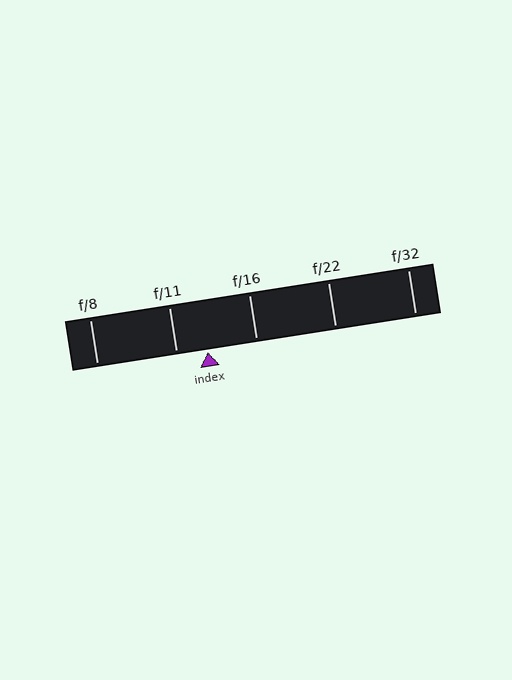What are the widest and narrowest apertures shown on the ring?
The widest aperture shown is f/8 and the narrowest is f/32.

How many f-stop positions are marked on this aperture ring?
There are 5 f-stop positions marked.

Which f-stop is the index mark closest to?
The index mark is closest to f/11.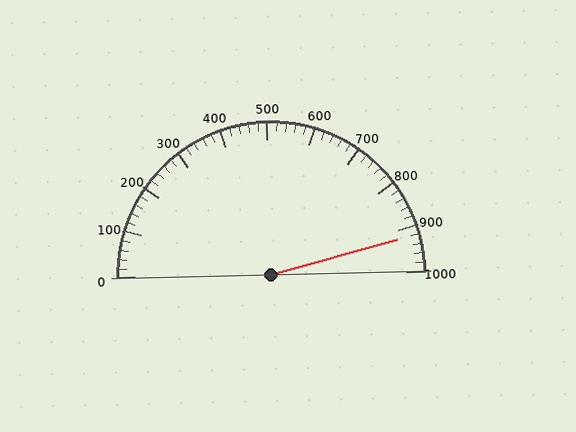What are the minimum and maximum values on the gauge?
The gauge ranges from 0 to 1000.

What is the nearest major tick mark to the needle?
The nearest major tick mark is 900.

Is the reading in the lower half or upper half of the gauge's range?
The reading is in the upper half of the range (0 to 1000).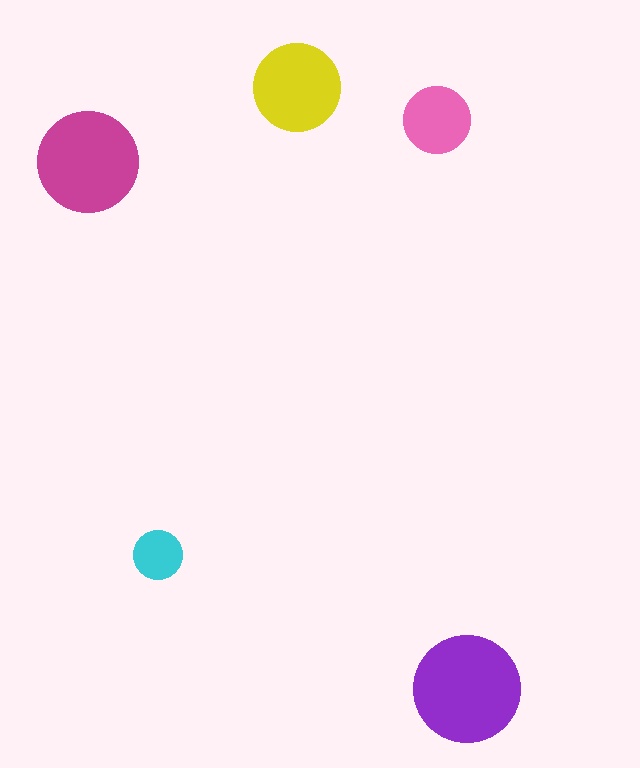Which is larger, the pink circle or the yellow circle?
The yellow one.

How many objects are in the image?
There are 5 objects in the image.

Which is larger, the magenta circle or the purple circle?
The purple one.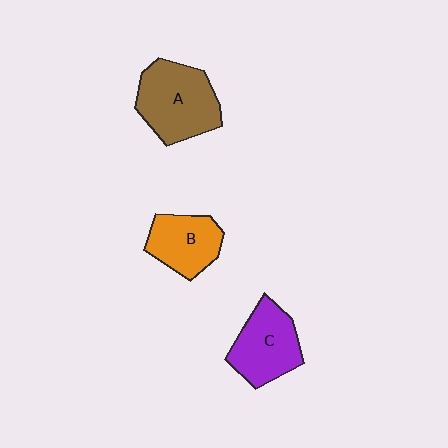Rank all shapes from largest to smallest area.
From largest to smallest: A (brown), C (purple), B (orange).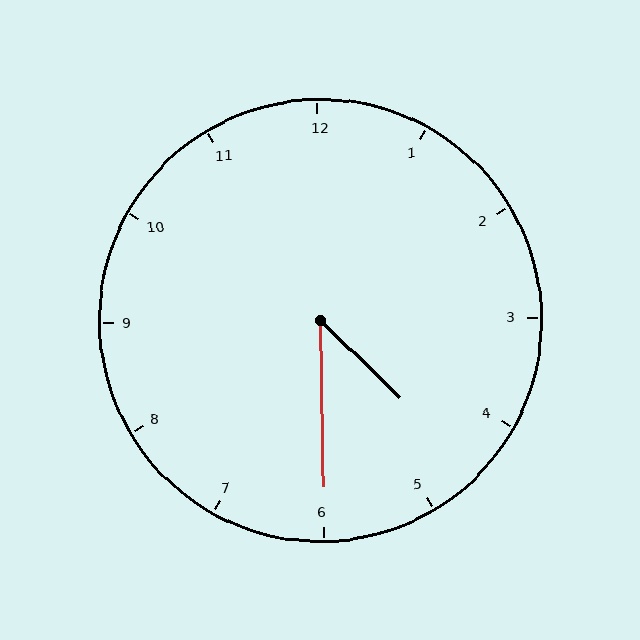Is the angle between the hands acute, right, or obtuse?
It is acute.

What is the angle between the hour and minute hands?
Approximately 45 degrees.